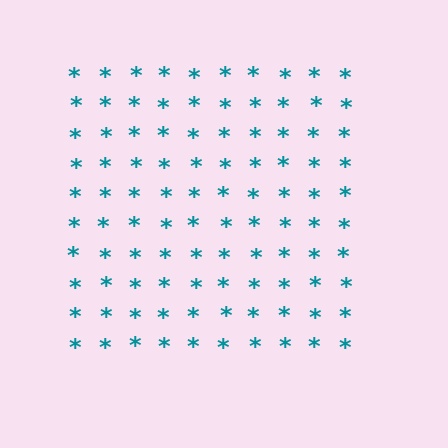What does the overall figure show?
The overall figure shows a square.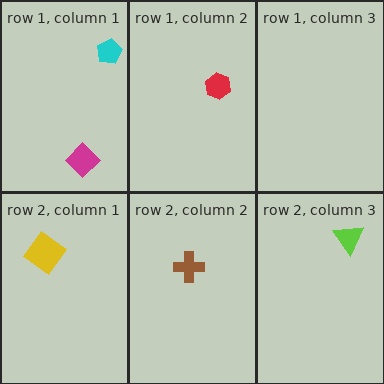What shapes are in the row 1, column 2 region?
The red hexagon.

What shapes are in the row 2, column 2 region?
The brown cross.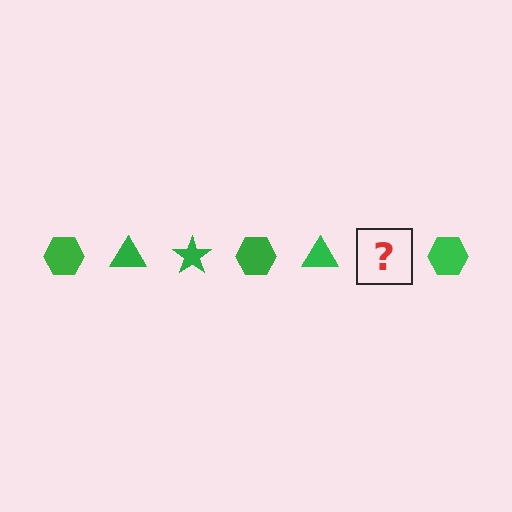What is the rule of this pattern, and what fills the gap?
The rule is that the pattern cycles through hexagon, triangle, star shapes in green. The gap should be filled with a green star.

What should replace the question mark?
The question mark should be replaced with a green star.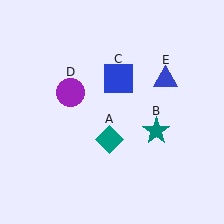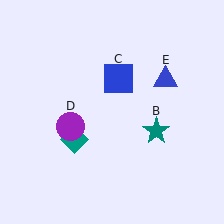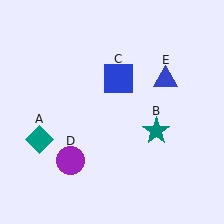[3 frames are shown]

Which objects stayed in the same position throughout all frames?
Teal star (object B) and blue square (object C) and blue triangle (object E) remained stationary.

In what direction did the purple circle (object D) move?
The purple circle (object D) moved down.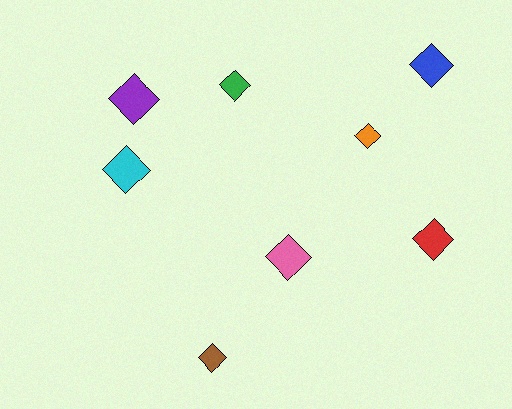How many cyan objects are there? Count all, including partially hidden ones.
There is 1 cyan object.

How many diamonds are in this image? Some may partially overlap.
There are 8 diamonds.